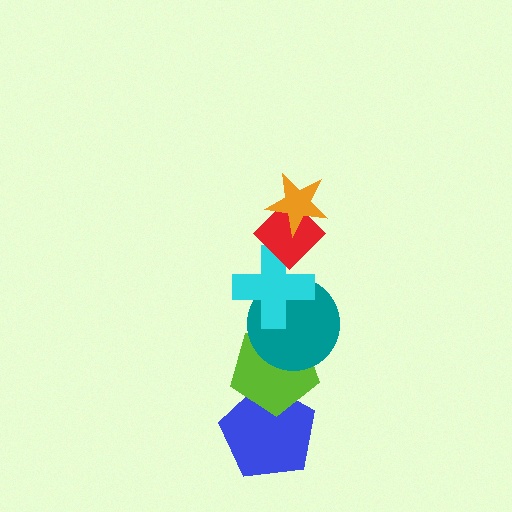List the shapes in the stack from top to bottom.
From top to bottom: the orange star, the red diamond, the cyan cross, the teal circle, the lime pentagon, the blue pentagon.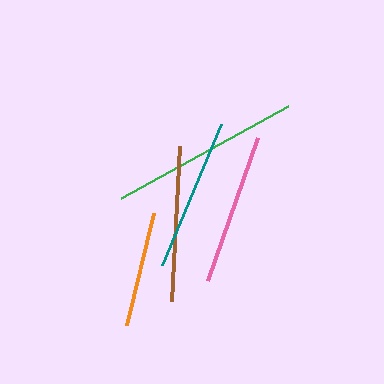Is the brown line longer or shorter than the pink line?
The brown line is longer than the pink line.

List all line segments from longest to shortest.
From longest to shortest: green, brown, teal, pink, orange.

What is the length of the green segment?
The green segment is approximately 191 pixels long.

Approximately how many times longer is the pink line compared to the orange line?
The pink line is approximately 1.3 times the length of the orange line.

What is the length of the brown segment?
The brown segment is approximately 155 pixels long.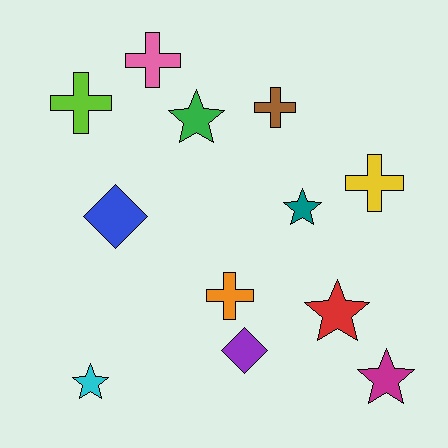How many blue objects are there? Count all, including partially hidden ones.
There is 1 blue object.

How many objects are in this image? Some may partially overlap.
There are 12 objects.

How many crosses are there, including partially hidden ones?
There are 5 crosses.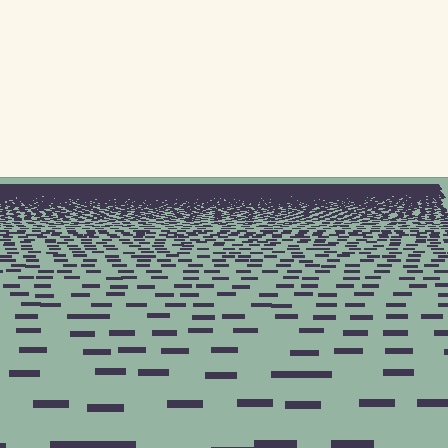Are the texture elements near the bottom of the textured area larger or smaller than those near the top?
Larger. Near the bottom, elements are closer to the viewer and appear at a bigger on-screen size.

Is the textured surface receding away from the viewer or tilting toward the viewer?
The surface is receding away from the viewer. Texture elements get smaller and denser toward the top.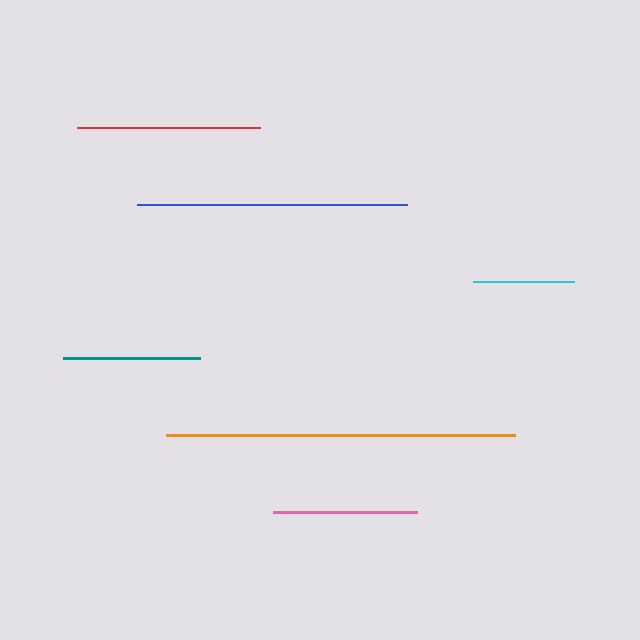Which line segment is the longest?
The orange line is the longest at approximately 349 pixels.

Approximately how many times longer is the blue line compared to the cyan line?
The blue line is approximately 2.7 times the length of the cyan line.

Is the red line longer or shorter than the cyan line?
The red line is longer than the cyan line.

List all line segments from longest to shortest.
From longest to shortest: orange, blue, red, pink, teal, cyan.